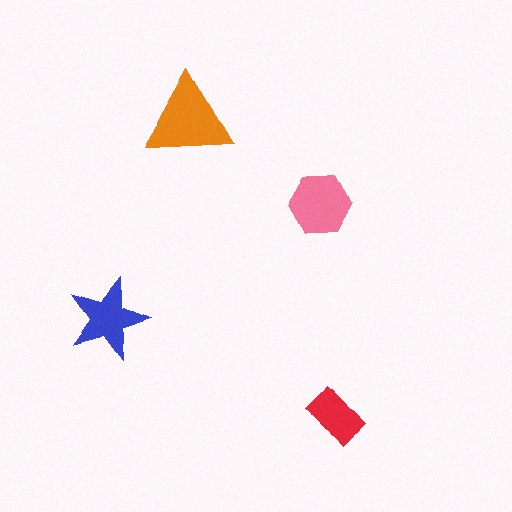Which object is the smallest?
The red rectangle.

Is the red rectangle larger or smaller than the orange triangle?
Smaller.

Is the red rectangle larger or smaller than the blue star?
Smaller.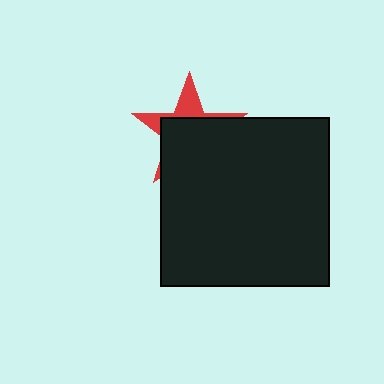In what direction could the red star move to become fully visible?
The red star could move up. That would shift it out from behind the black square entirely.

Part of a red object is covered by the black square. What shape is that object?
It is a star.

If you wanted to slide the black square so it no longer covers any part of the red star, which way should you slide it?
Slide it down — that is the most direct way to separate the two shapes.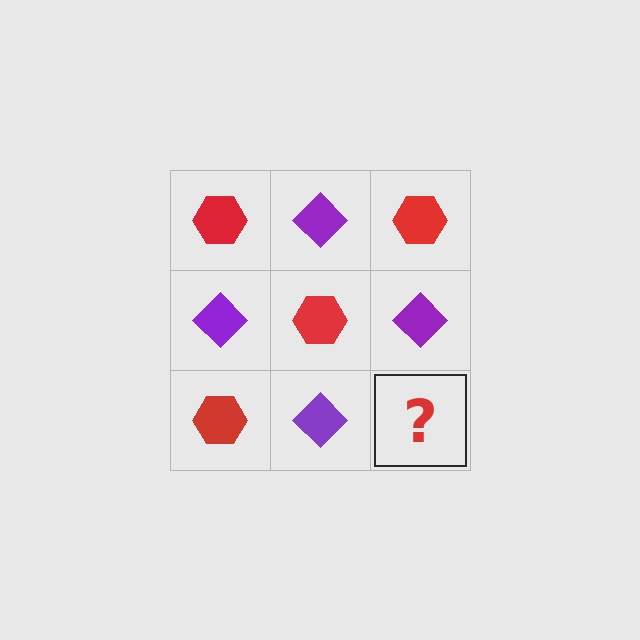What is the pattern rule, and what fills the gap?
The rule is that it alternates red hexagon and purple diamond in a checkerboard pattern. The gap should be filled with a red hexagon.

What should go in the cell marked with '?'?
The missing cell should contain a red hexagon.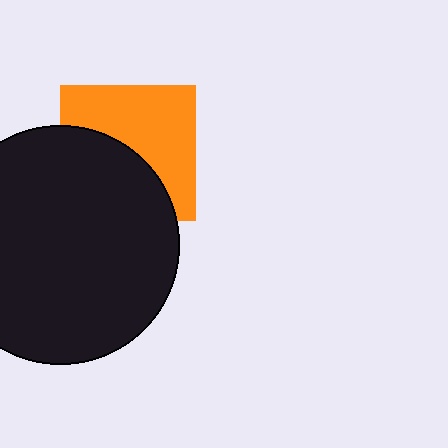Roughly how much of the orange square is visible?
About half of it is visible (roughly 54%).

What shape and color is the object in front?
The object in front is a black circle.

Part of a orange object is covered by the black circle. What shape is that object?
It is a square.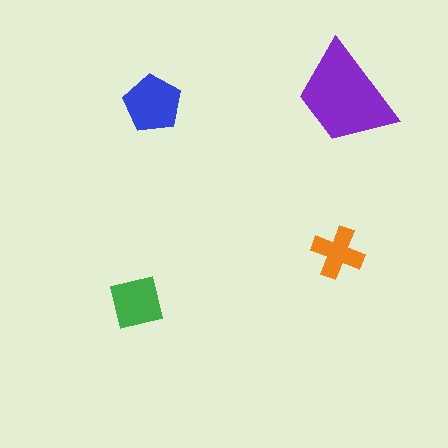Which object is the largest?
The purple trapezoid.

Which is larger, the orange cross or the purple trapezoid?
The purple trapezoid.